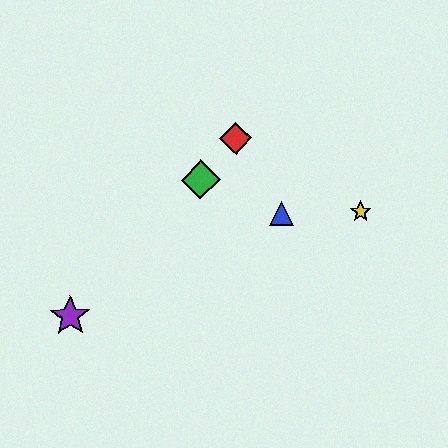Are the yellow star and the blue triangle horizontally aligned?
Yes, both are at y≈212.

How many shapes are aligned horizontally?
2 shapes (the blue triangle, the yellow star) are aligned horizontally.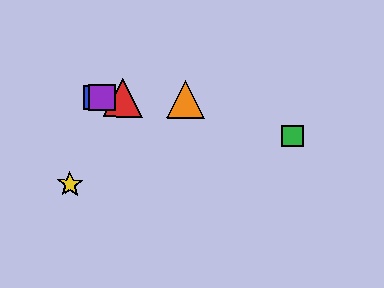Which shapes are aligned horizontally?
The red triangle, the blue square, the purple square, the orange triangle are aligned horizontally.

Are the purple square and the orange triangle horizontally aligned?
Yes, both are at y≈98.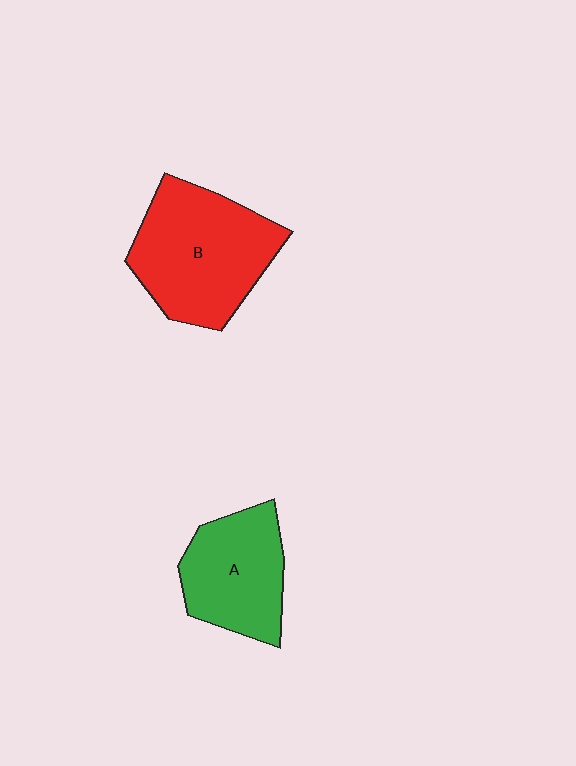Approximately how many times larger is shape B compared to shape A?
Approximately 1.4 times.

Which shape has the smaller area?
Shape A (green).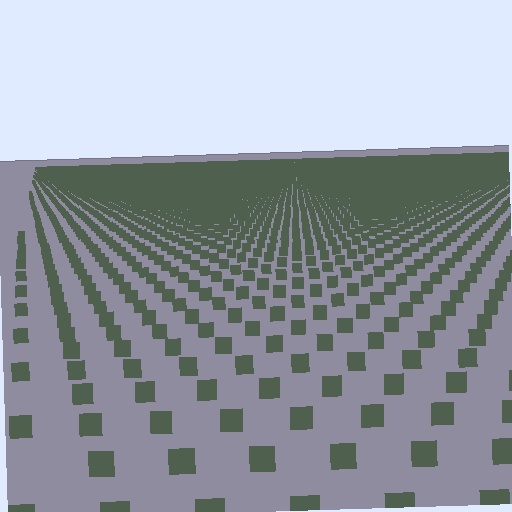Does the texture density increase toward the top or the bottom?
Density increases toward the top.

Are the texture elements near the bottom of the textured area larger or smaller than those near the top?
Larger. Near the bottom, elements are closer to the viewer and appear at a bigger on-screen size.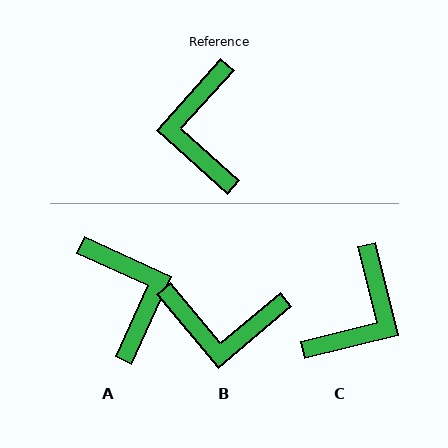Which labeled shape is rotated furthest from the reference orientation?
A, about 162 degrees away.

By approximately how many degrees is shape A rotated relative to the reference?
Approximately 162 degrees clockwise.